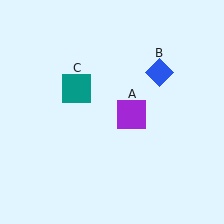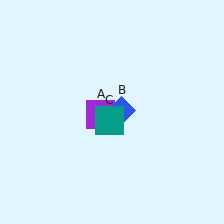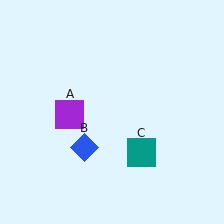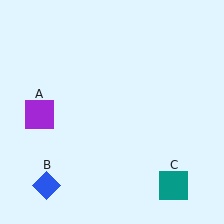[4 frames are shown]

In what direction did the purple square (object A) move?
The purple square (object A) moved left.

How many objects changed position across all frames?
3 objects changed position: purple square (object A), blue diamond (object B), teal square (object C).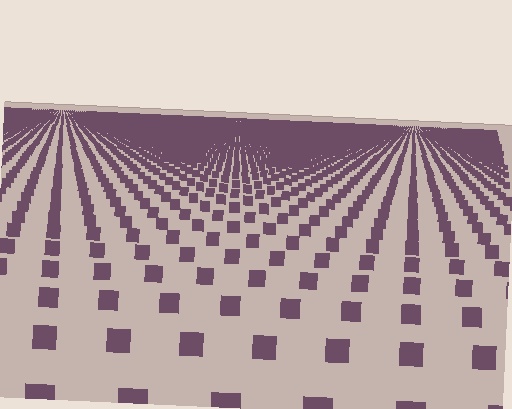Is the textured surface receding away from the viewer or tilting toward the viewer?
The surface is receding away from the viewer. Texture elements get smaller and denser toward the top.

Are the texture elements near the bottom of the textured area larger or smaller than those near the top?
Larger. Near the bottom, elements are closer to the viewer and appear at a bigger on-screen size.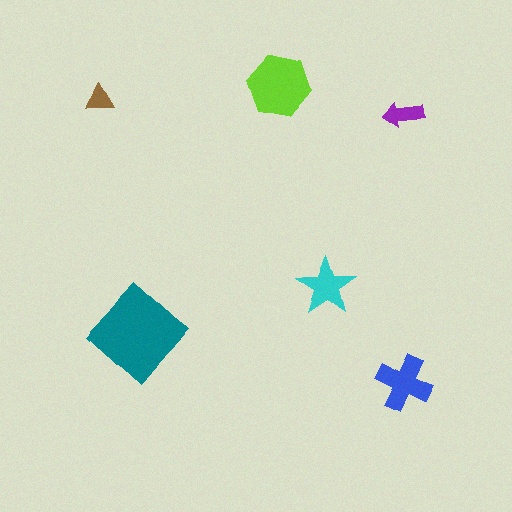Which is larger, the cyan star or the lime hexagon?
The lime hexagon.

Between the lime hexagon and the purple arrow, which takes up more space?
The lime hexagon.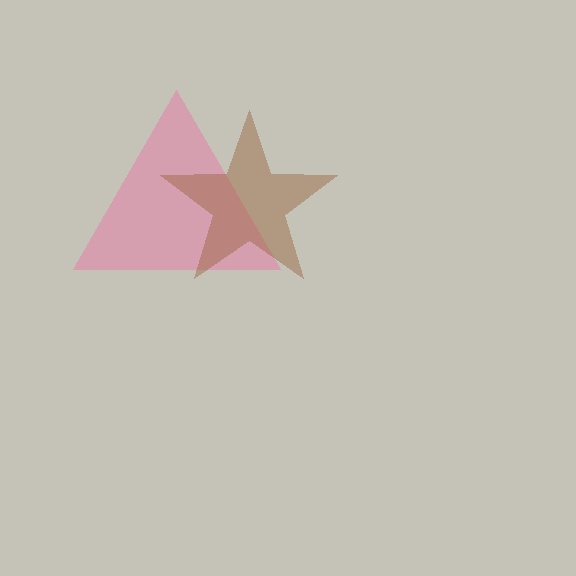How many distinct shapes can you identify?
There are 2 distinct shapes: a pink triangle, a brown star.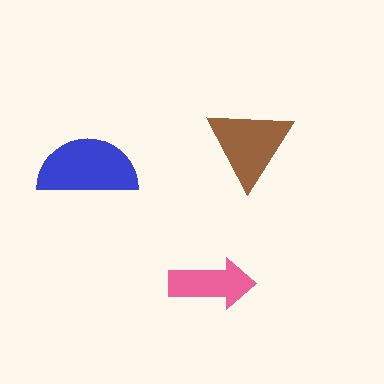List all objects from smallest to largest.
The pink arrow, the brown triangle, the blue semicircle.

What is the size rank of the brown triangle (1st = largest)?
2nd.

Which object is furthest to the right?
The brown triangle is rightmost.